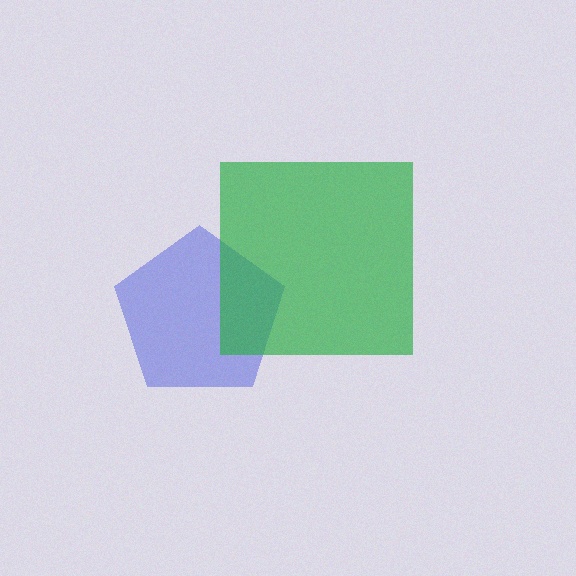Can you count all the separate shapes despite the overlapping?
Yes, there are 2 separate shapes.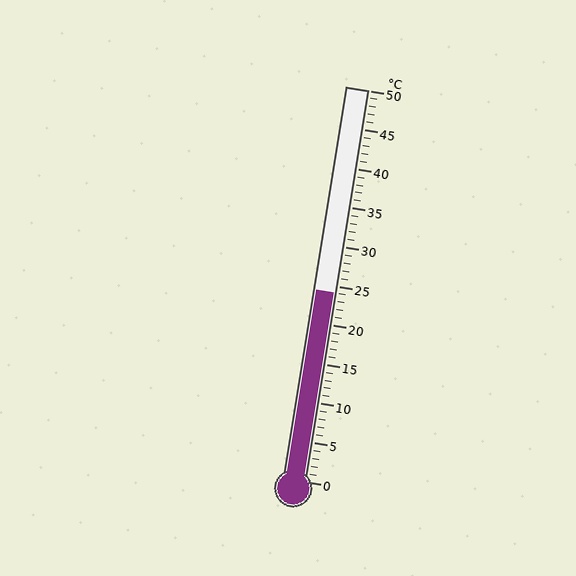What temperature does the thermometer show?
The thermometer shows approximately 24°C.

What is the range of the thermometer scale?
The thermometer scale ranges from 0°C to 50°C.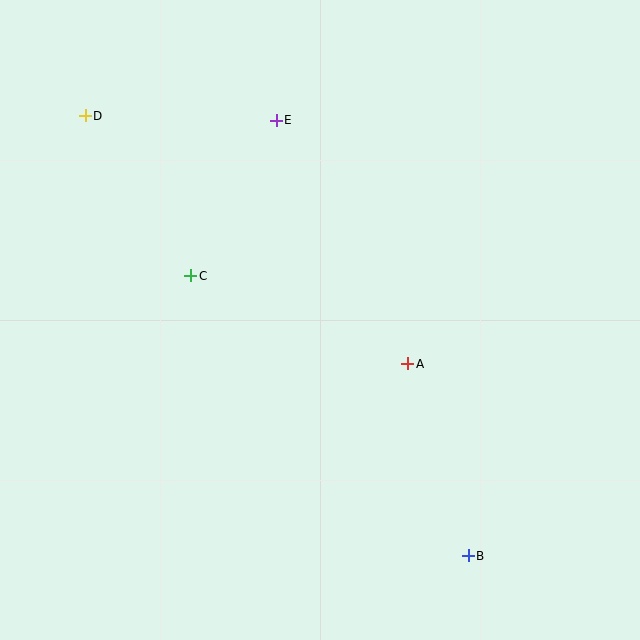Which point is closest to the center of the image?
Point A at (408, 364) is closest to the center.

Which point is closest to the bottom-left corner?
Point C is closest to the bottom-left corner.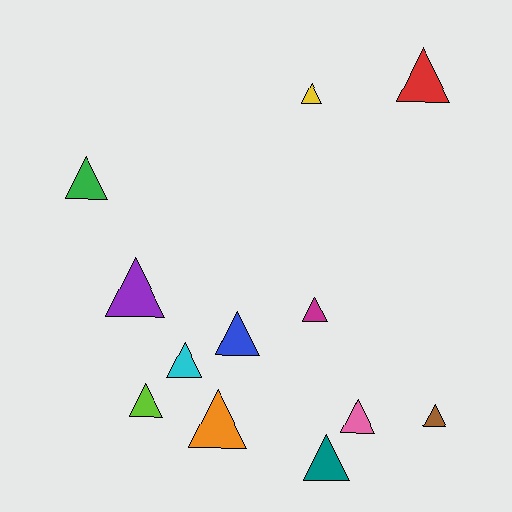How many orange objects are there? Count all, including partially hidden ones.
There is 1 orange object.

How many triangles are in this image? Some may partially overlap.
There are 12 triangles.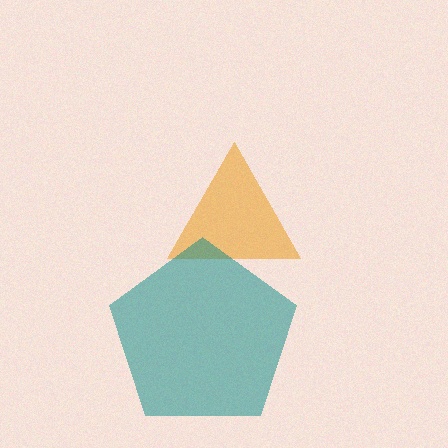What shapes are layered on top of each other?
The layered shapes are: an orange triangle, a teal pentagon.